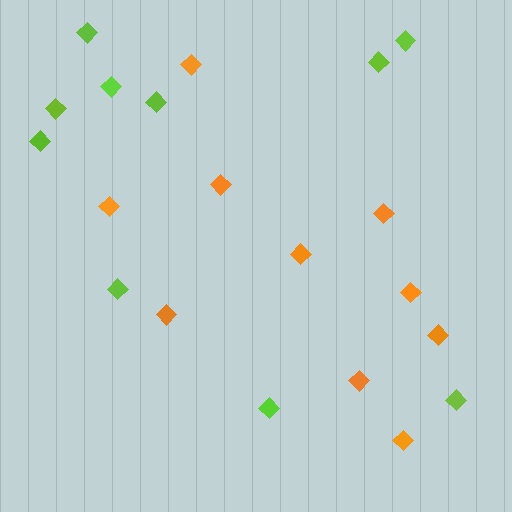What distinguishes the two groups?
There are 2 groups: one group of lime diamonds (10) and one group of orange diamonds (10).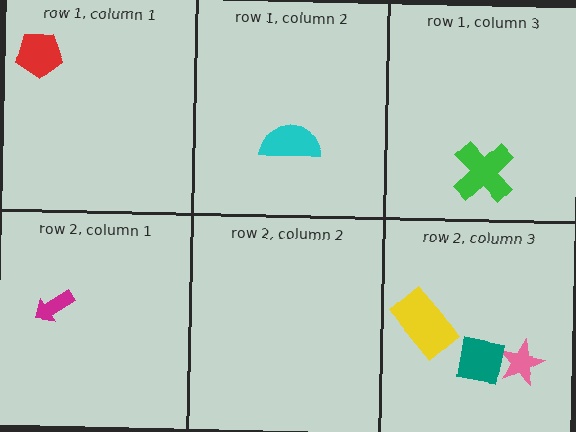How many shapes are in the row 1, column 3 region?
1.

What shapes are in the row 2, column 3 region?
The pink star, the yellow rectangle, the teal square.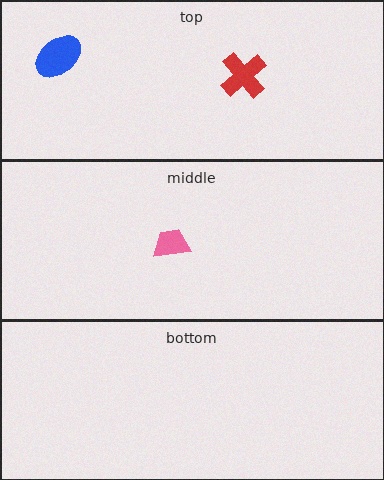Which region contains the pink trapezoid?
The middle region.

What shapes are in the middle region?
The pink trapezoid.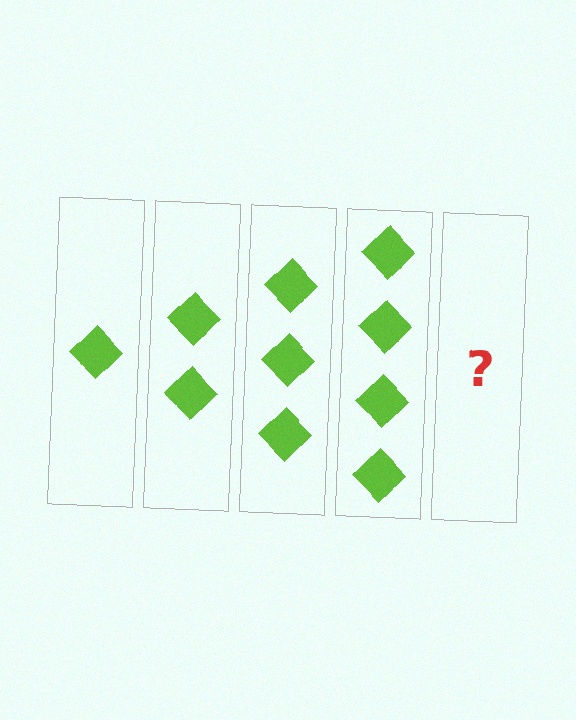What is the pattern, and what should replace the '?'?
The pattern is that each step adds one more diamond. The '?' should be 5 diamonds.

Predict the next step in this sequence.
The next step is 5 diamonds.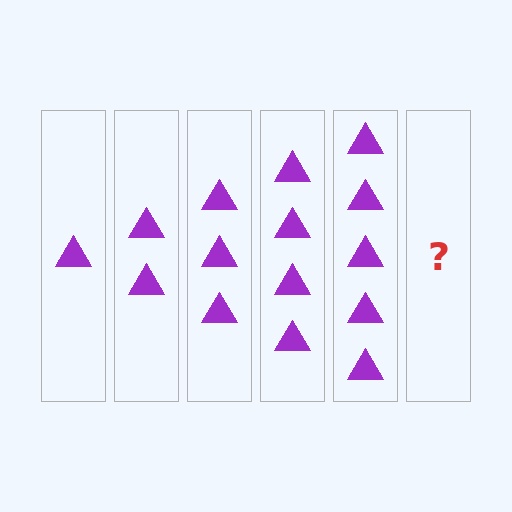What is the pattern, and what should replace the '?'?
The pattern is that each step adds one more triangle. The '?' should be 6 triangles.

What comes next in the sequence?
The next element should be 6 triangles.